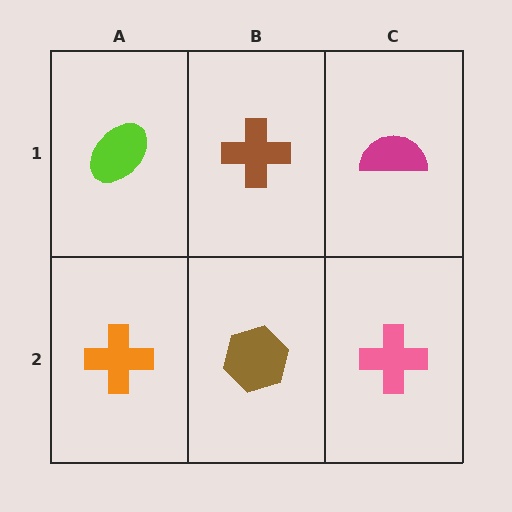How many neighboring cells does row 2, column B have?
3.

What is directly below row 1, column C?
A pink cross.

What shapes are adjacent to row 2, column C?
A magenta semicircle (row 1, column C), a brown hexagon (row 2, column B).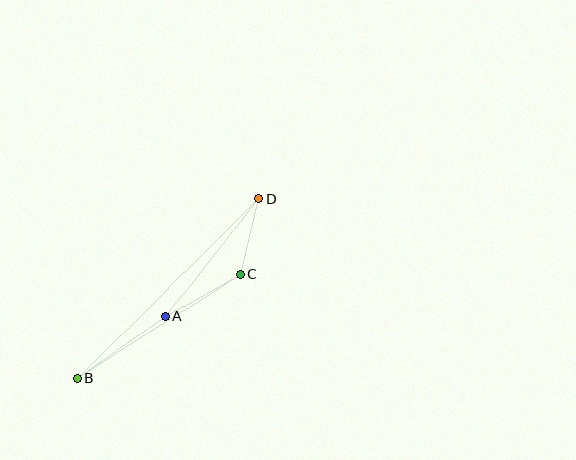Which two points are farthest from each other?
Points B and D are farthest from each other.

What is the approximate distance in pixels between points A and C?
The distance between A and C is approximately 86 pixels.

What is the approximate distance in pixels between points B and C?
The distance between B and C is approximately 193 pixels.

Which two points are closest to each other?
Points C and D are closest to each other.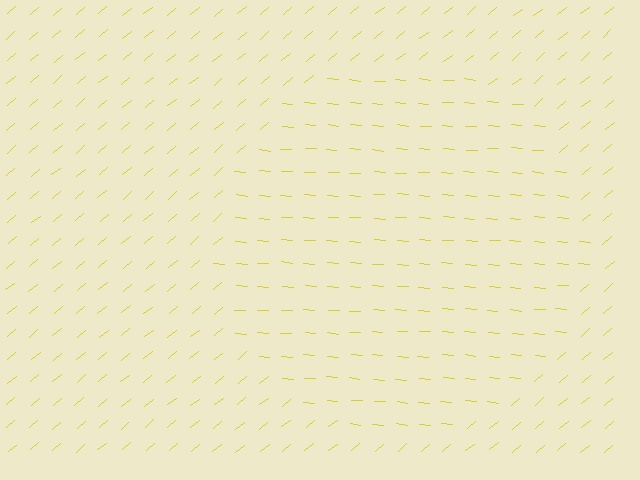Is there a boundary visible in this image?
Yes, there is a texture boundary formed by a change in line orientation.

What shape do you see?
I see a circle.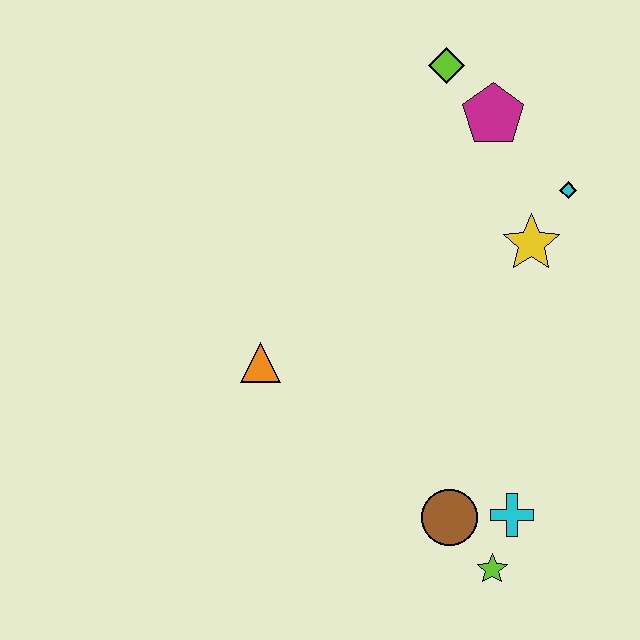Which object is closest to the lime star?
The cyan cross is closest to the lime star.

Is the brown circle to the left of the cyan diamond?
Yes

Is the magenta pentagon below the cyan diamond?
No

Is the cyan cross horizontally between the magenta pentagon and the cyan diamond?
Yes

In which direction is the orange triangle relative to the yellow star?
The orange triangle is to the left of the yellow star.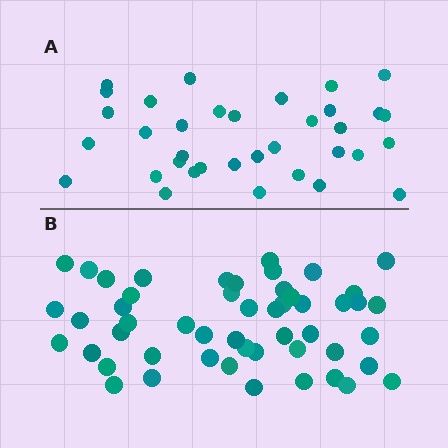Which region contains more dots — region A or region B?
Region B (the bottom region) has more dots.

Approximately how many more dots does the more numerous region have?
Region B has approximately 15 more dots than region A.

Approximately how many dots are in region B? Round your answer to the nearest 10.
About 50 dots. (The exact count is 51, which rounds to 50.)